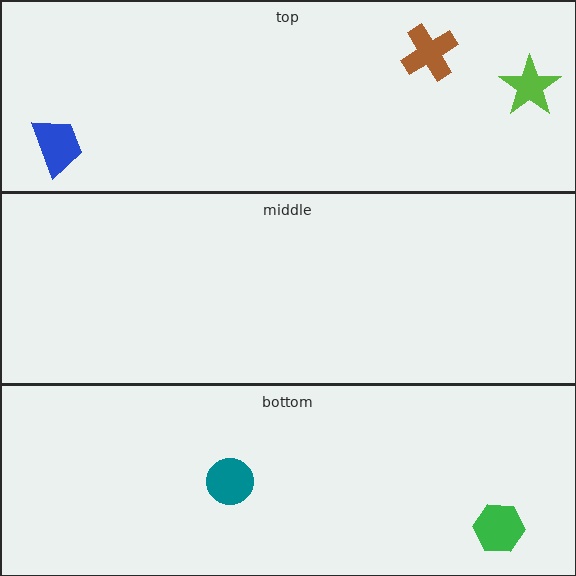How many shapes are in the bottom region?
2.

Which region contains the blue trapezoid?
The top region.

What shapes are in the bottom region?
The teal circle, the green hexagon.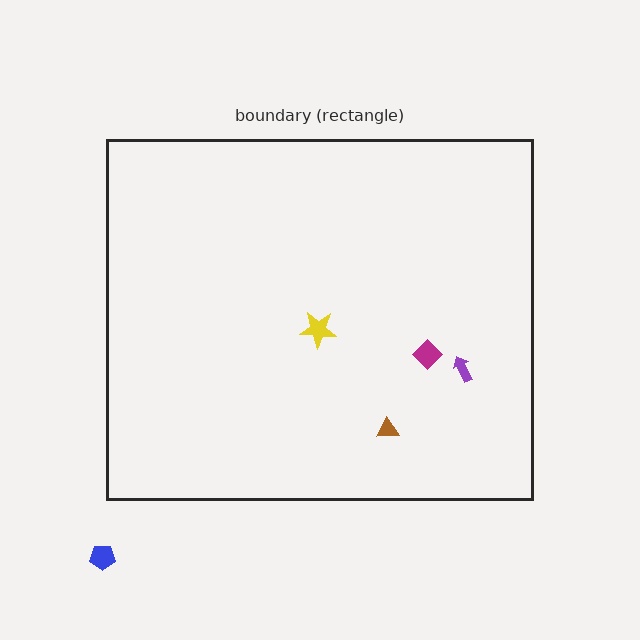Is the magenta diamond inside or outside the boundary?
Inside.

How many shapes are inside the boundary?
4 inside, 1 outside.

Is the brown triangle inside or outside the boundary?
Inside.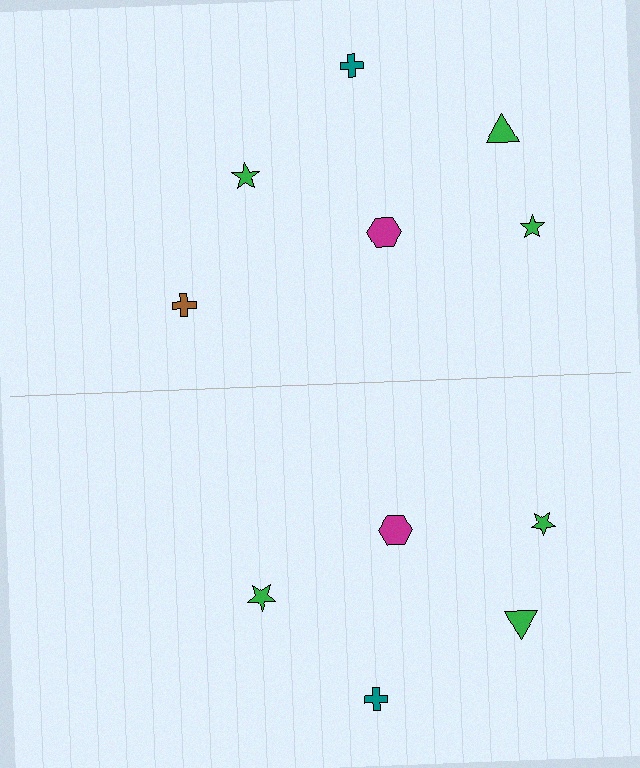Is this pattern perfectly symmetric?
No, the pattern is not perfectly symmetric. A brown cross is missing from the bottom side.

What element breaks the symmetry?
A brown cross is missing from the bottom side.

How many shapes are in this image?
There are 11 shapes in this image.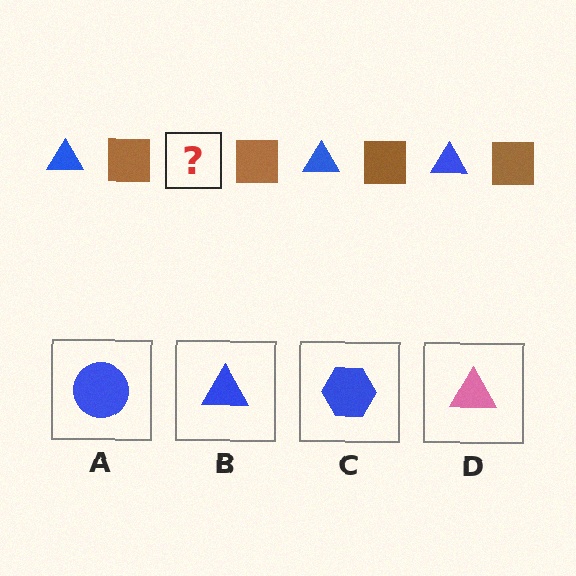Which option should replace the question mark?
Option B.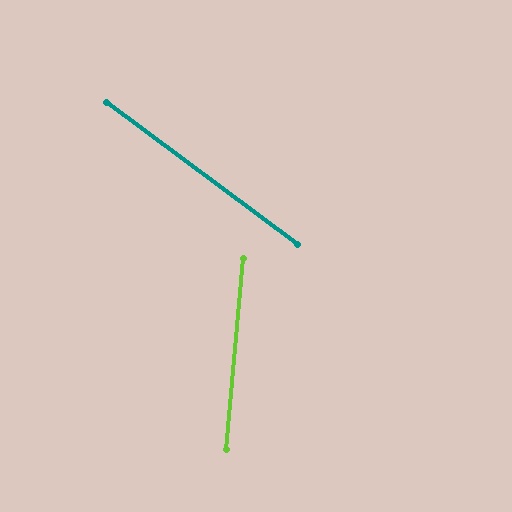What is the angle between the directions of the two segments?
Approximately 58 degrees.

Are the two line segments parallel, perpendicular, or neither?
Neither parallel nor perpendicular — they differ by about 58°.